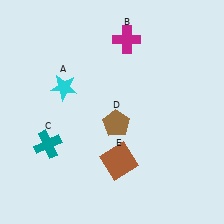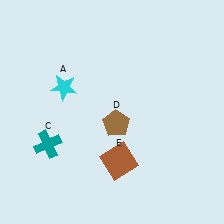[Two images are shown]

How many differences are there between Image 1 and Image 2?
There is 1 difference between the two images.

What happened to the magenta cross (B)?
The magenta cross (B) was removed in Image 2. It was in the top-right area of Image 1.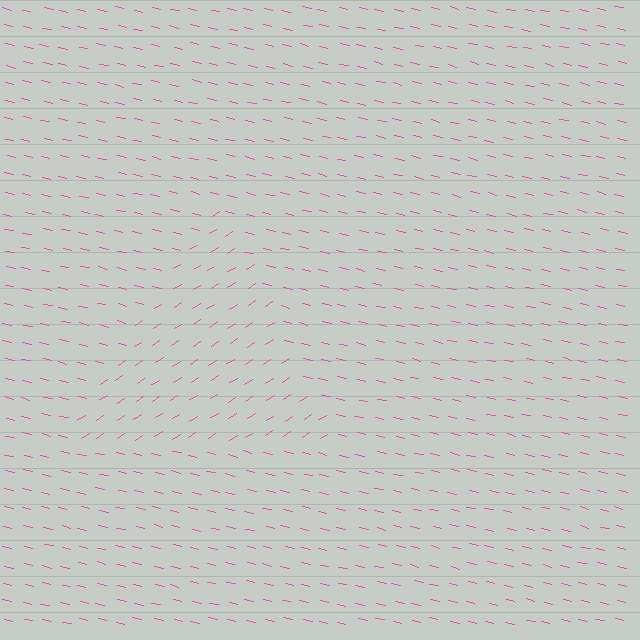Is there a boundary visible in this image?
Yes, there is a texture boundary formed by a change in line orientation.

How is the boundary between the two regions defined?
The boundary is defined purely by a change in line orientation (approximately 45 degrees difference). All lines are the same color and thickness.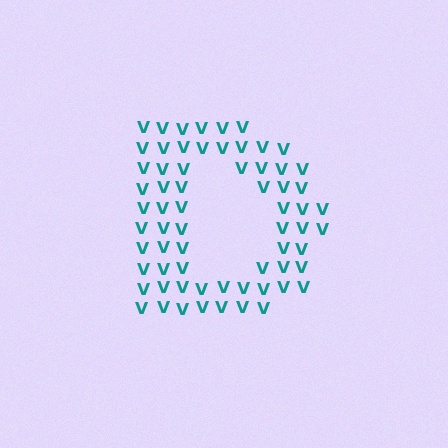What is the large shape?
The large shape is the letter D.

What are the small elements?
The small elements are letter V's.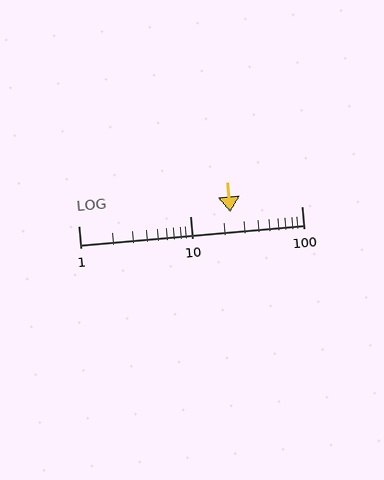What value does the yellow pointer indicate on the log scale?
The pointer indicates approximately 23.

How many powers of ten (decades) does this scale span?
The scale spans 2 decades, from 1 to 100.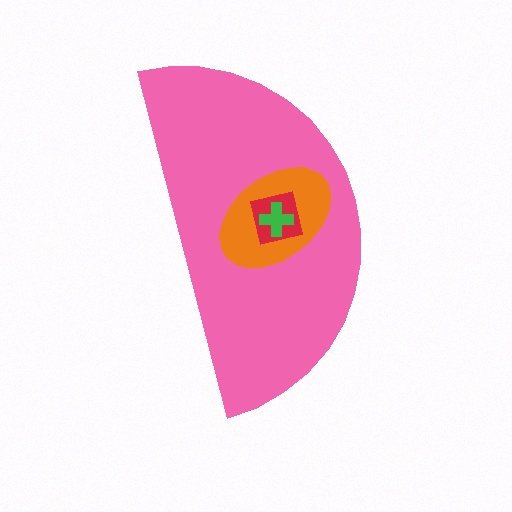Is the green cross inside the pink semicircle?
Yes.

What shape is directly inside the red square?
The green cross.